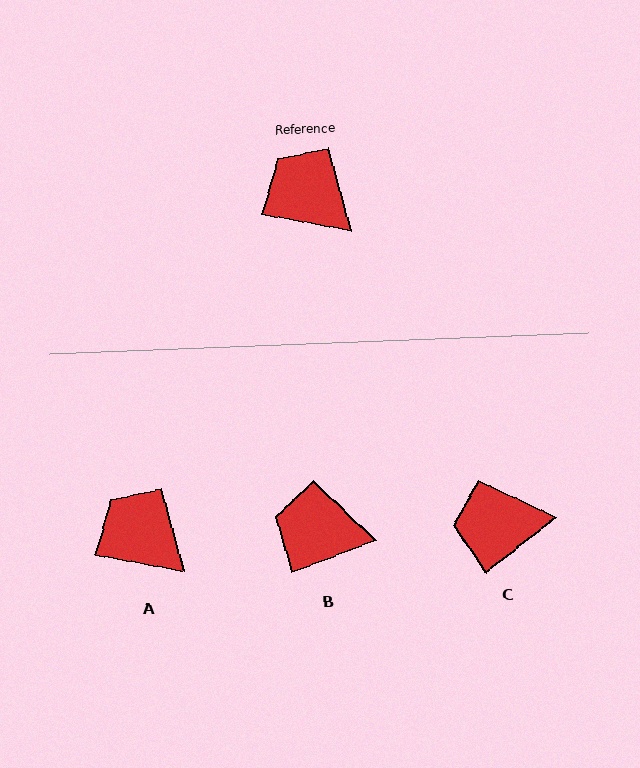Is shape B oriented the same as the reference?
No, it is off by about 31 degrees.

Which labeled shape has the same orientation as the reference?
A.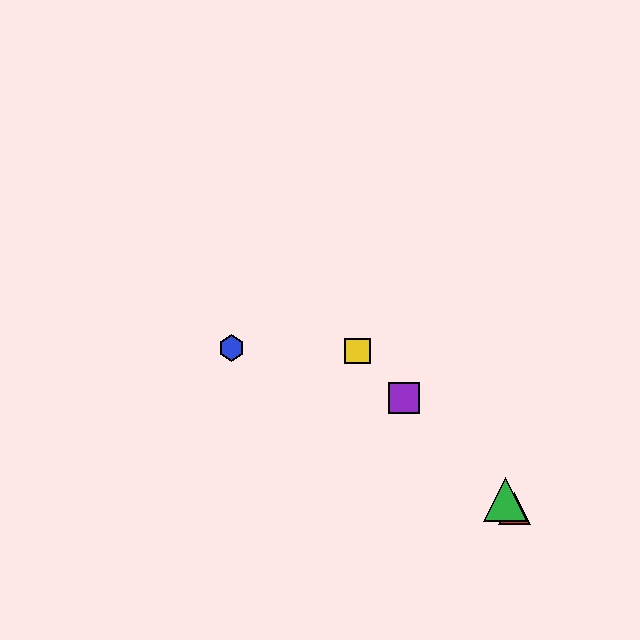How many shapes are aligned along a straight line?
4 shapes (the red triangle, the green triangle, the yellow square, the purple square) are aligned along a straight line.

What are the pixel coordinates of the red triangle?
The red triangle is at (514, 509).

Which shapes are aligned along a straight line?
The red triangle, the green triangle, the yellow square, the purple square are aligned along a straight line.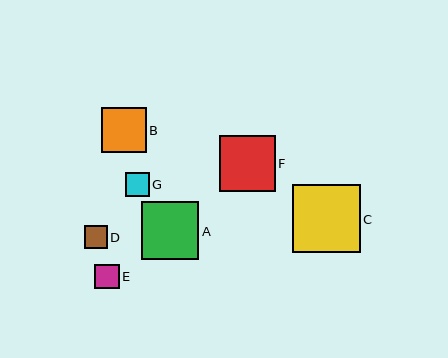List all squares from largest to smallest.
From largest to smallest: C, A, F, B, E, G, D.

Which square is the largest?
Square C is the largest with a size of approximately 68 pixels.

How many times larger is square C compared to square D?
Square C is approximately 3.0 times the size of square D.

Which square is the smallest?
Square D is the smallest with a size of approximately 23 pixels.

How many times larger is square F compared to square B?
Square F is approximately 1.2 times the size of square B.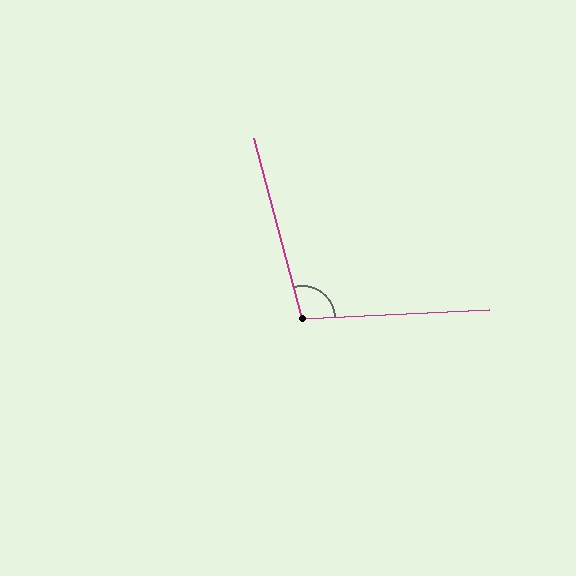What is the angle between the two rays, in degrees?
Approximately 102 degrees.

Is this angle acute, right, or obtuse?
It is obtuse.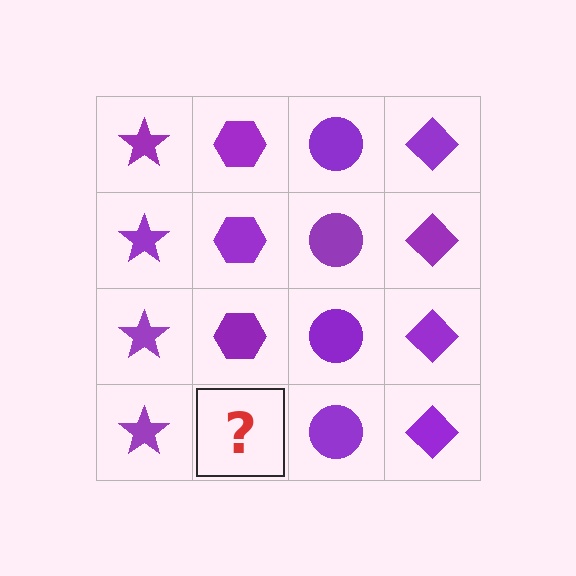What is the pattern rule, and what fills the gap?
The rule is that each column has a consistent shape. The gap should be filled with a purple hexagon.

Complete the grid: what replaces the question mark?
The question mark should be replaced with a purple hexagon.